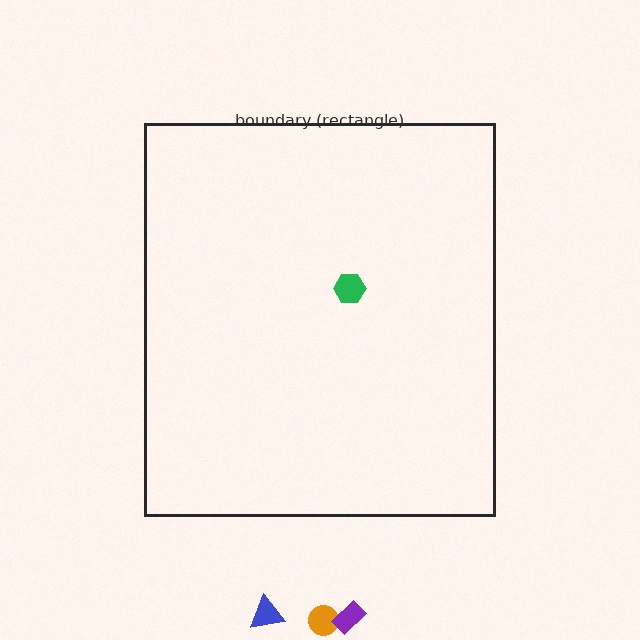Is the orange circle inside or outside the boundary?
Outside.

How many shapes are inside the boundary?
1 inside, 3 outside.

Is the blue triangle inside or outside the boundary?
Outside.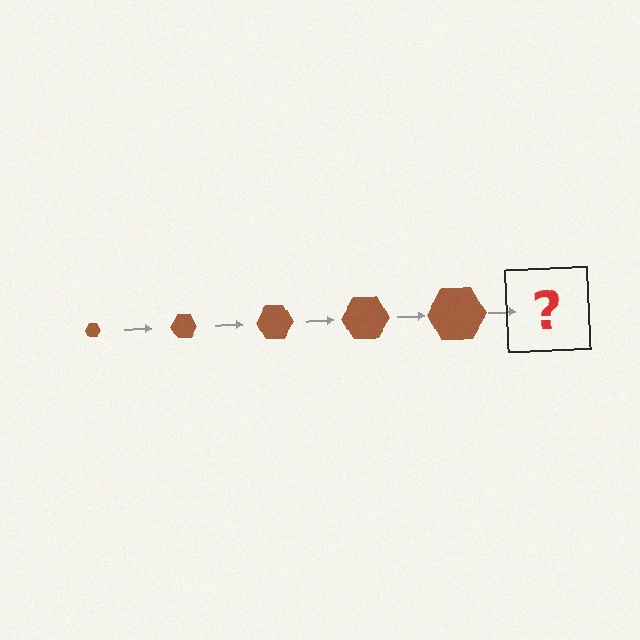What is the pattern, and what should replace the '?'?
The pattern is that the hexagon gets progressively larger each step. The '?' should be a brown hexagon, larger than the previous one.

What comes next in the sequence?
The next element should be a brown hexagon, larger than the previous one.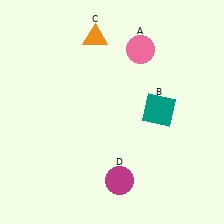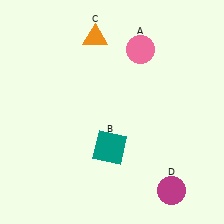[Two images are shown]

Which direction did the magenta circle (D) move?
The magenta circle (D) moved right.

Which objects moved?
The objects that moved are: the teal square (B), the magenta circle (D).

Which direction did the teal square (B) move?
The teal square (B) moved left.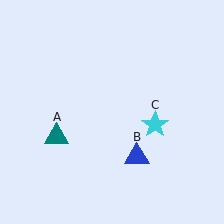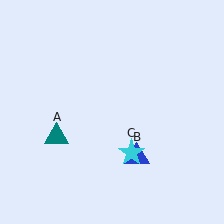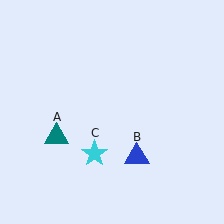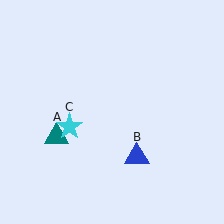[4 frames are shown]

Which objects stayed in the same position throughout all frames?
Teal triangle (object A) and blue triangle (object B) remained stationary.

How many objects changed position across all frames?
1 object changed position: cyan star (object C).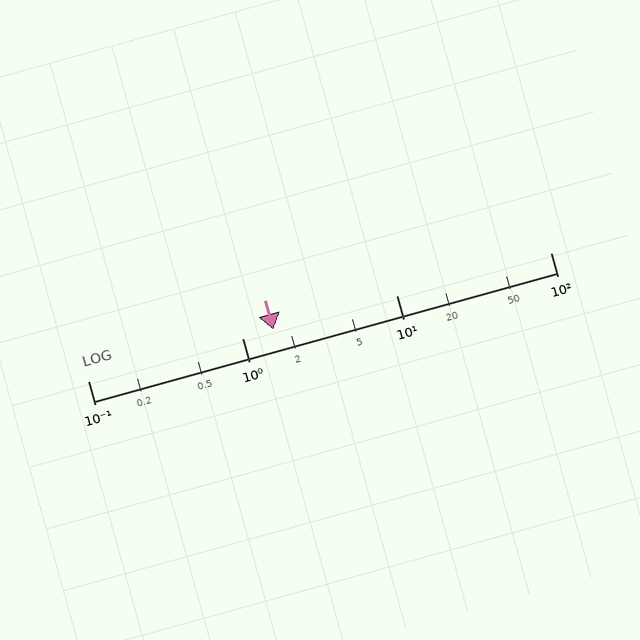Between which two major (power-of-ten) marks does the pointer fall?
The pointer is between 1 and 10.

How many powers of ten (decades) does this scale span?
The scale spans 3 decades, from 0.1 to 100.